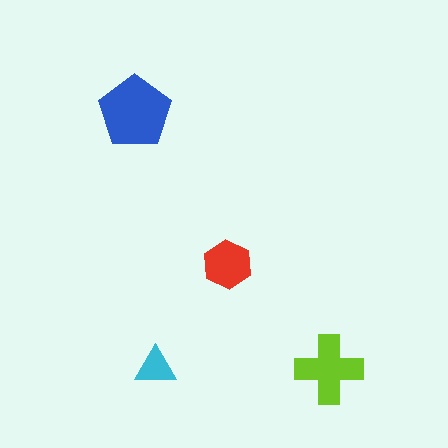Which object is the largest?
The blue pentagon.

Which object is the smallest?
The cyan triangle.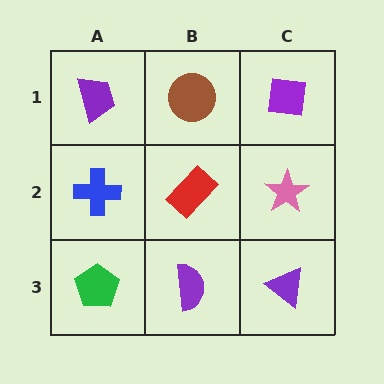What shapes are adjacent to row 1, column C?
A pink star (row 2, column C), a brown circle (row 1, column B).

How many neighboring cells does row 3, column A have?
2.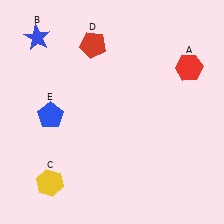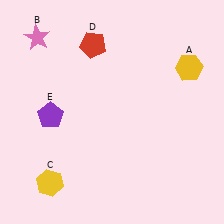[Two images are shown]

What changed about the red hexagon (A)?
In Image 1, A is red. In Image 2, it changed to yellow.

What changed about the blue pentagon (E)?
In Image 1, E is blue. In Image 2, it changed to purple.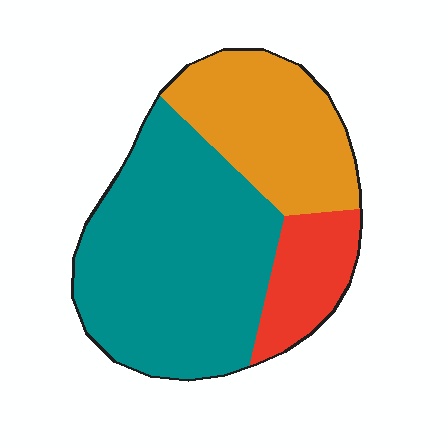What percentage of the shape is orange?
Orange takes up between a sixth and a third of the shape.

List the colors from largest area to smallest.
From largest to smallest: teal, orange, red.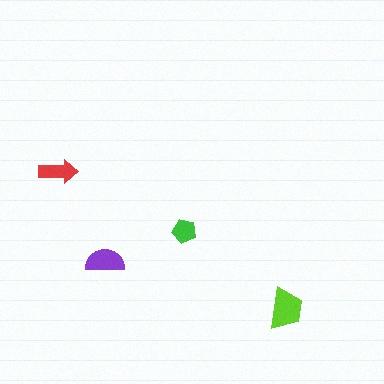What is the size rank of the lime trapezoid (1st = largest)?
1st.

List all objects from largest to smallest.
The lime trapezoid, the purple semicircle, the red arrow, the green pentagon.